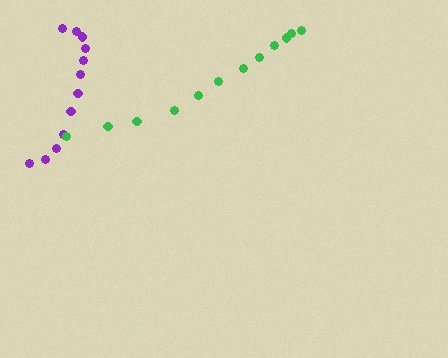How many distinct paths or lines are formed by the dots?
There are 2 distinct paths.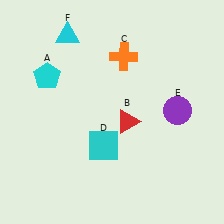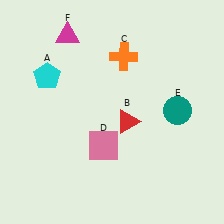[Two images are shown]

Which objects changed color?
D changed from cyan to pink. E changed from purple to teal. F changed from cyan to magenta.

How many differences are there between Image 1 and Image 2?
There are 3 differences between the two images.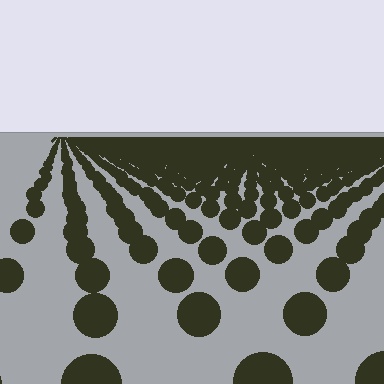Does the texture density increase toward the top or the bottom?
Density increases toward the top.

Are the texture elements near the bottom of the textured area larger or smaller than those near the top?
Larger. Near the bottom, elements are closer to the viewer and appear at a bigger on-screen size.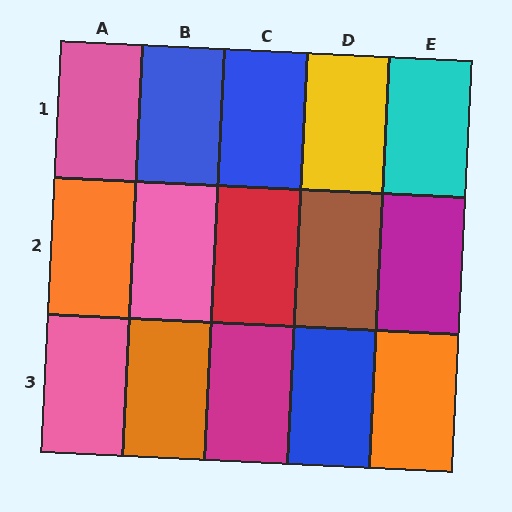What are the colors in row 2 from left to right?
Orange, pink, red, brown, magenta.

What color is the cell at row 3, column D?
Blue.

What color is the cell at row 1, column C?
Blue.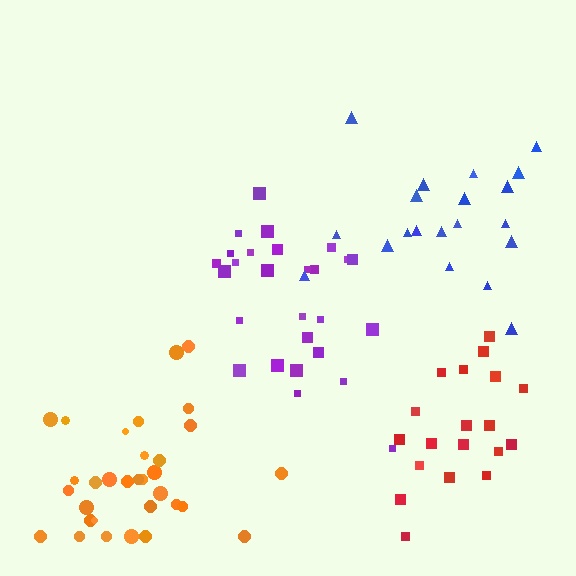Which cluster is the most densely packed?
Red.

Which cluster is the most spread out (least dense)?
Blue.